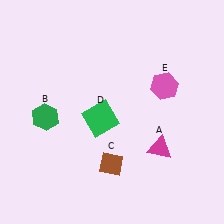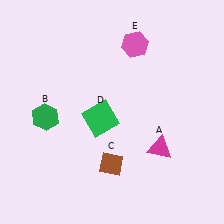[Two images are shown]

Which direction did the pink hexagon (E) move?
The pink hexagon (E) moved up.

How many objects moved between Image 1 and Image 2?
1 object moved between the two images.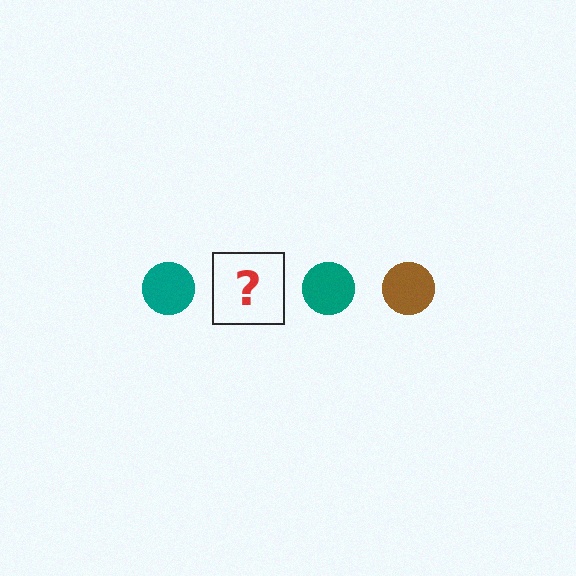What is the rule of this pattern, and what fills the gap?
The rule is that the pattern cycles through teal, brown circles. The gap should be filled with a brown circle.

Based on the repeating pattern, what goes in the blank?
The blank should be a brown circle.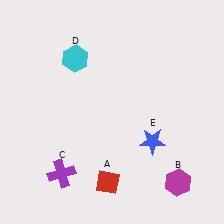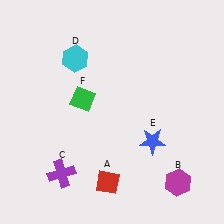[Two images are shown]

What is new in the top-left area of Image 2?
A green diamond (F) was added in the top-left area of Image 2.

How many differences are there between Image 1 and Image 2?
There is 1 difference between the two images.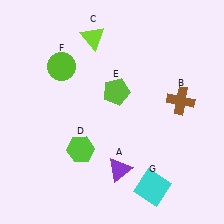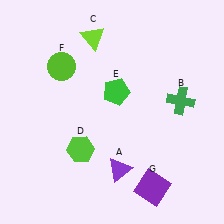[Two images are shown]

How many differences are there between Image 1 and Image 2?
There are 3 differences between the two images.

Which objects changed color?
B changed from brown to green. E changed from lime to green. G changed from cyan to purple.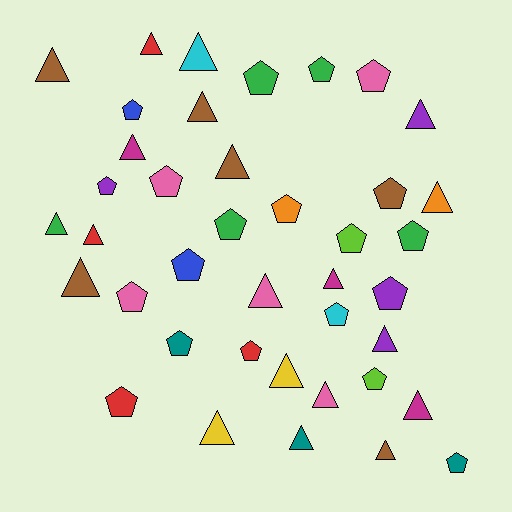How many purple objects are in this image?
There are 4 purple objects.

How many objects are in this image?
There are 40 objects.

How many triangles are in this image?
There are 20 triangles.